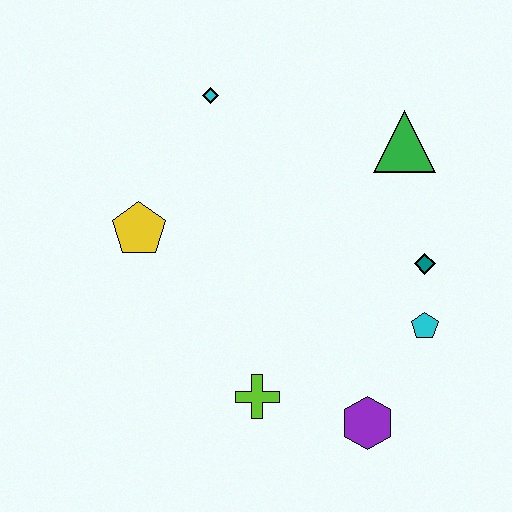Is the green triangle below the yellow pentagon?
No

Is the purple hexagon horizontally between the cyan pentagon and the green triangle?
No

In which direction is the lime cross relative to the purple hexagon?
The lime cross is to the left of the purple hexagon.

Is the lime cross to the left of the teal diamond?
Yes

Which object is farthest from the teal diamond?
The yellow pentagon is farthest from the teal diamond.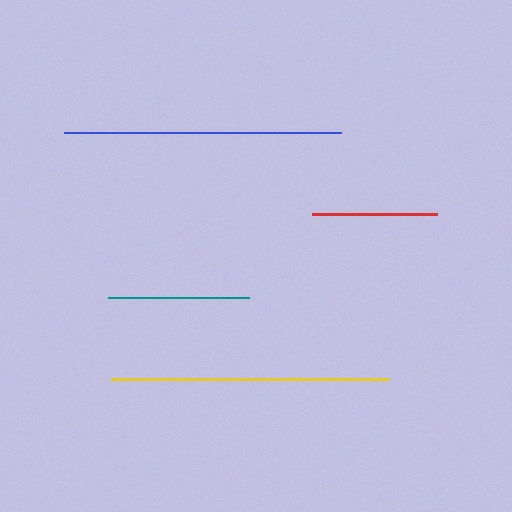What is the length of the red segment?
The red segment is approximately 124 pixels long.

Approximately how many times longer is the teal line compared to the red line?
The teal line is approximately 1.1 times the length of the red line.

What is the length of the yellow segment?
The yellow segment is approximately 277 pixels long.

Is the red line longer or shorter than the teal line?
The teal line is longer than the red line.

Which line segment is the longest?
The yellow line is the longest at approximately 277 pixels.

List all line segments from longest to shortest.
From longest to shortest: yellow, blue, teal, red.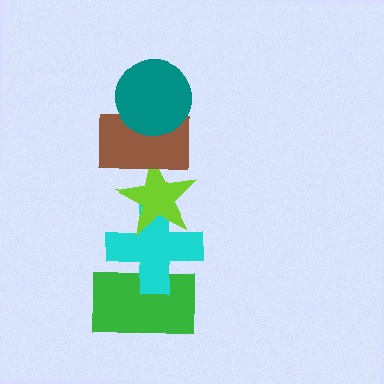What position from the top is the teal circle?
The teal circle is 1st from the top.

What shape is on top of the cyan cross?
The lime star is on top of the cyan cross.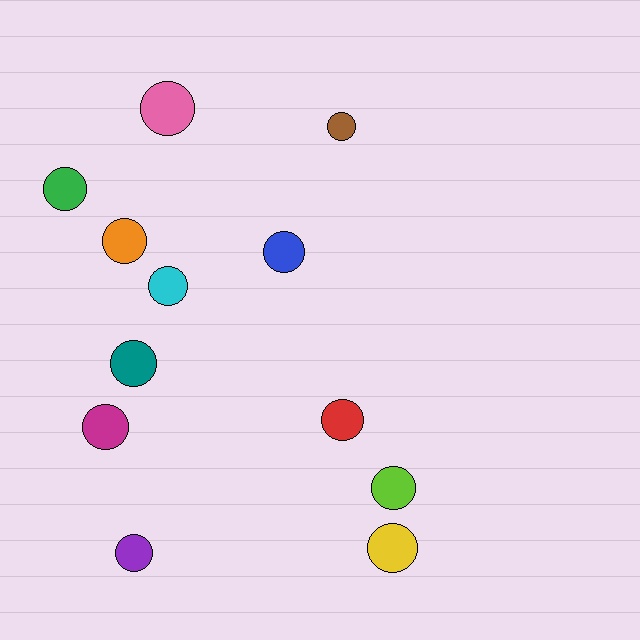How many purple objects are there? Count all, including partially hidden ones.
There is 1 purple object.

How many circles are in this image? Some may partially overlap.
There are 12 circles.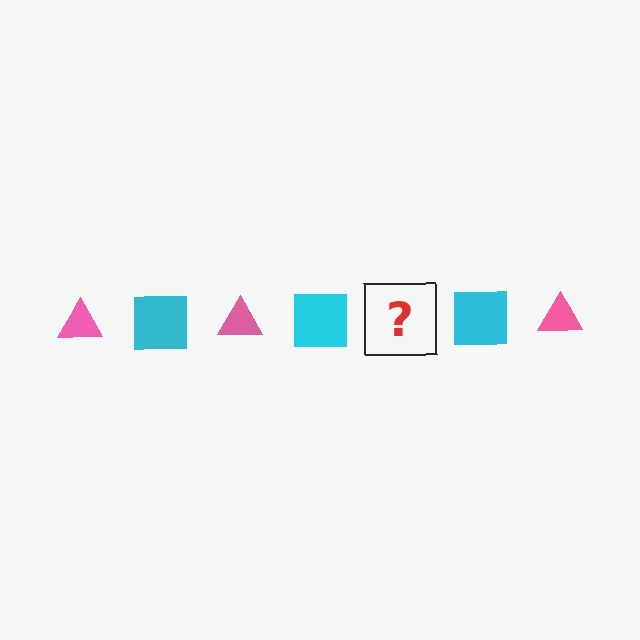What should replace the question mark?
The question mark should be replaced with a pink triangle.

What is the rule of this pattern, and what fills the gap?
The rule is that the pattern alternates between pink triangle and cyan square. The gap should be filled with a pink triangle.